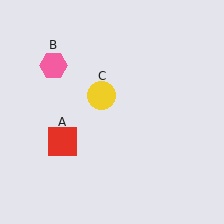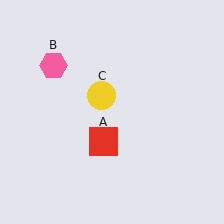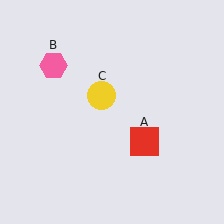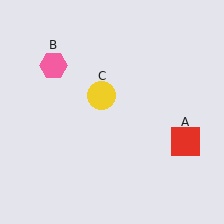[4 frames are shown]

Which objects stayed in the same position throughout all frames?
Pink hexagon (object B) and yellow circle (object C) remained stationary.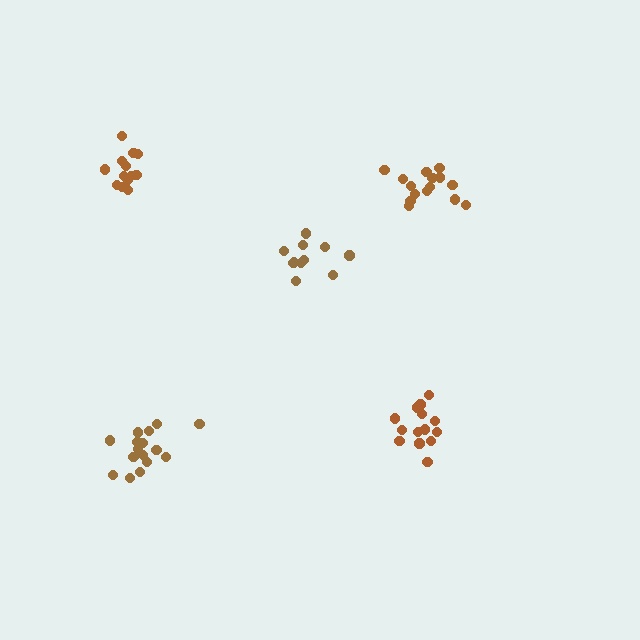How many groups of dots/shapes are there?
There are 5 groups.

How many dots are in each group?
Group 1: 14 dots, Group 2: 11 dots, Group 3: 16 dots, Group 4: 13 dots, Group 5: 15 dots (69 total).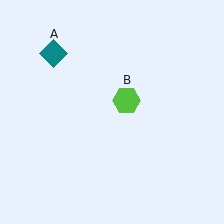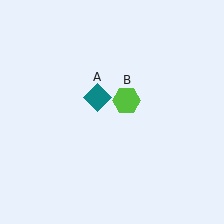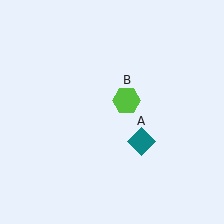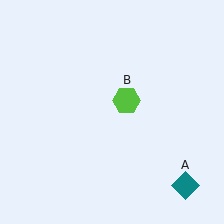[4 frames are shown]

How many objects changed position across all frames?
1 object changed position: teal diamond (object A).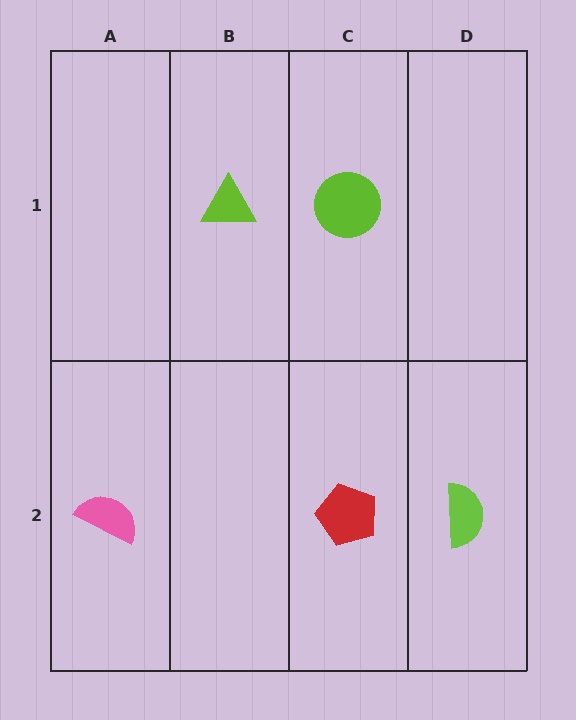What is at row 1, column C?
A lime circle.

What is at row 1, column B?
A lime triangle.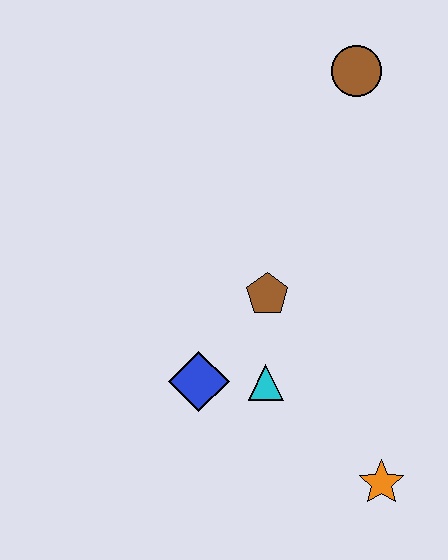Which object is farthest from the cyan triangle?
The brown circle is farthest from the cyan triangle.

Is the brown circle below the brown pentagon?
No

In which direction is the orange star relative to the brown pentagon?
The orange star is below the brown pentagon.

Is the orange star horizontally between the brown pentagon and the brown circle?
No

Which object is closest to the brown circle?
The brown pentagon is closest to the brown circle.